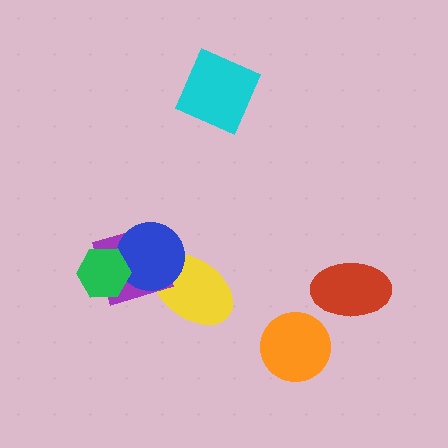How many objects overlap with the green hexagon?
2 objects overlap with the green hexagon.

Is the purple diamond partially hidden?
Yes, it is partially covered by another shape.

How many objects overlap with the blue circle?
3 objects overlap with the blue circle.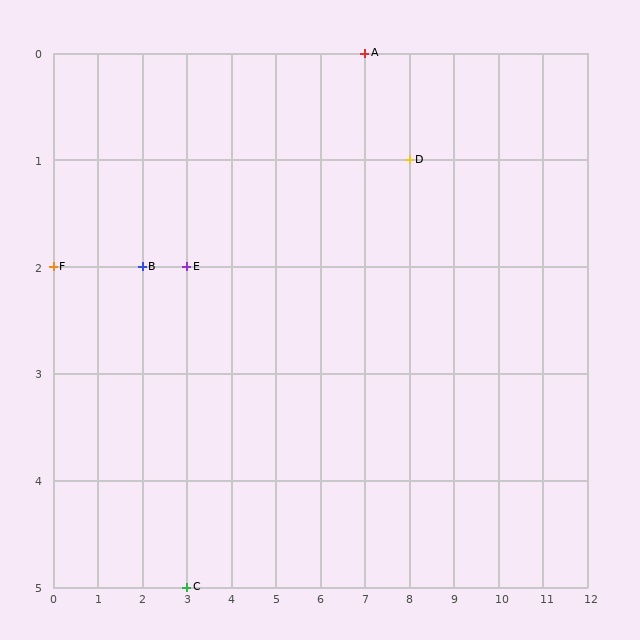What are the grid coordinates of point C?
Point C is at grid coordinates (3, 5).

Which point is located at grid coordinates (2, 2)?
Point B is at (2, 2).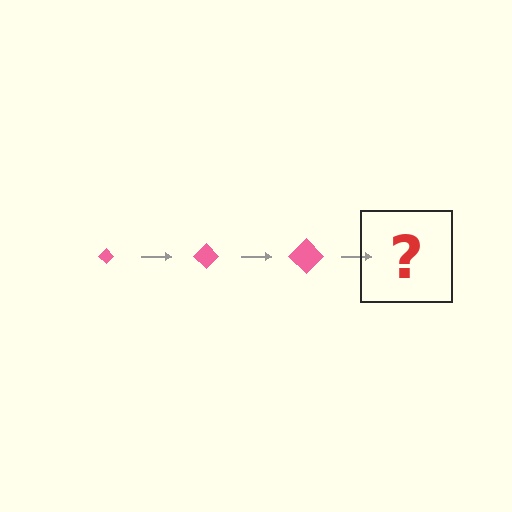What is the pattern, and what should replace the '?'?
The pattern is that the diamond gets progressively larger each step. The '?' should be a pink diamond, larger than the previous one.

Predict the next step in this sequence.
The next step is a pink diamond, larger than the previous one.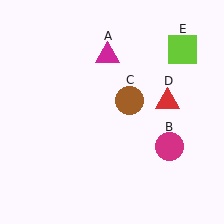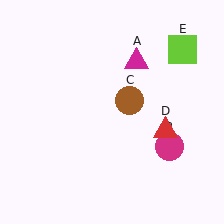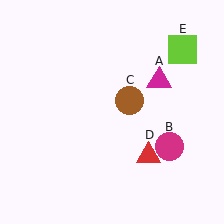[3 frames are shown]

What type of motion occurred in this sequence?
The magenta triangle (object A), red triangle (object D) rotated clockwise around the center of the scene.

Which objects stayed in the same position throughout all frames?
Magenta circle (object B) and brown circle (object C) and lime square (object E) remained stationary.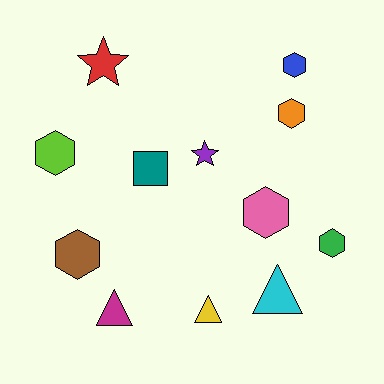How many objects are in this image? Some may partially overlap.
There are 12 objects.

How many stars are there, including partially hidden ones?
There are 2 stars.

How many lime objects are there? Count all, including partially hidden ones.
There is 1 lime object.